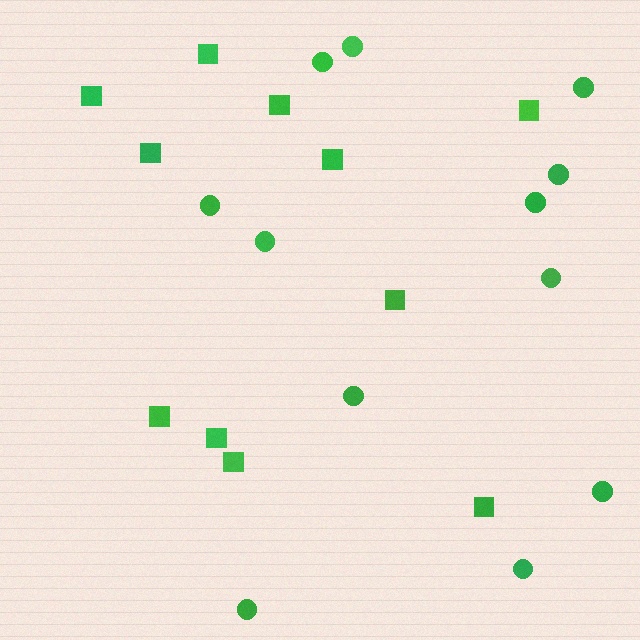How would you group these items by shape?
There are 2 groups: one group of circles (12) and one group of squares (11).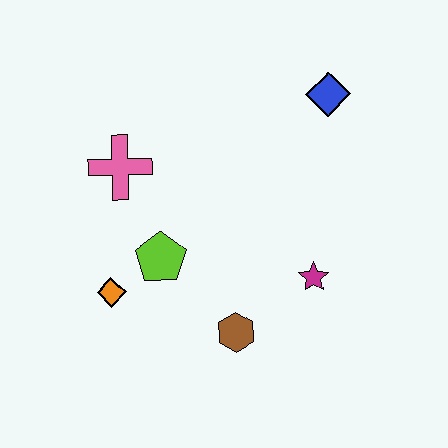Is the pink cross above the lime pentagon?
Yes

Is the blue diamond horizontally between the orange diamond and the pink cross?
No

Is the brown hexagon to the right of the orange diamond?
Yes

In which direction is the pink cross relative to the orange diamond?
The pink cross is above the orange diamond.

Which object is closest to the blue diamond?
The magenta star is closest to the blue diamond.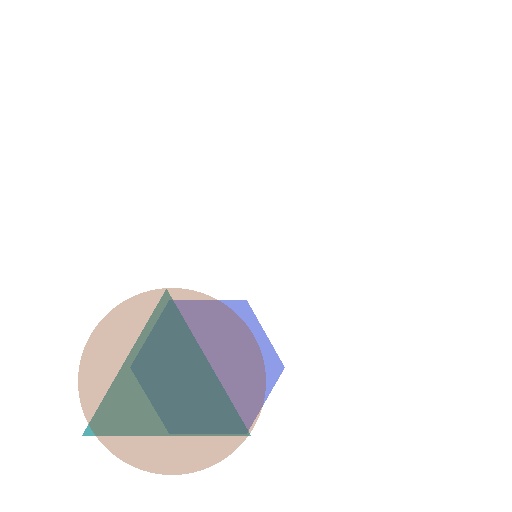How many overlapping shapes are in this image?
There are 3 overlapping shapes in the image.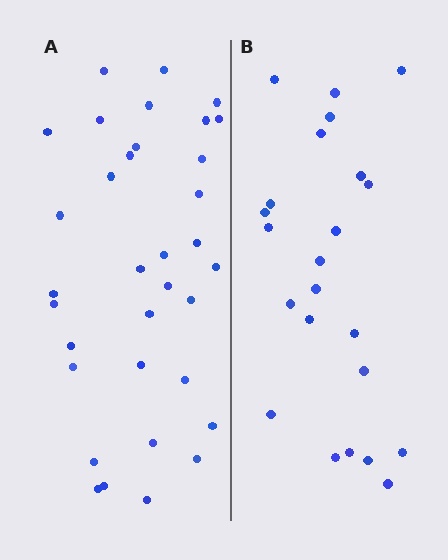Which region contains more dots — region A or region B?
Region A (the left region) has more dots.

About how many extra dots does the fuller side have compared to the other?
Region A has roughly 12 or so more dots than region B.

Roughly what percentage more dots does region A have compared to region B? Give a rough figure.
About 50% more.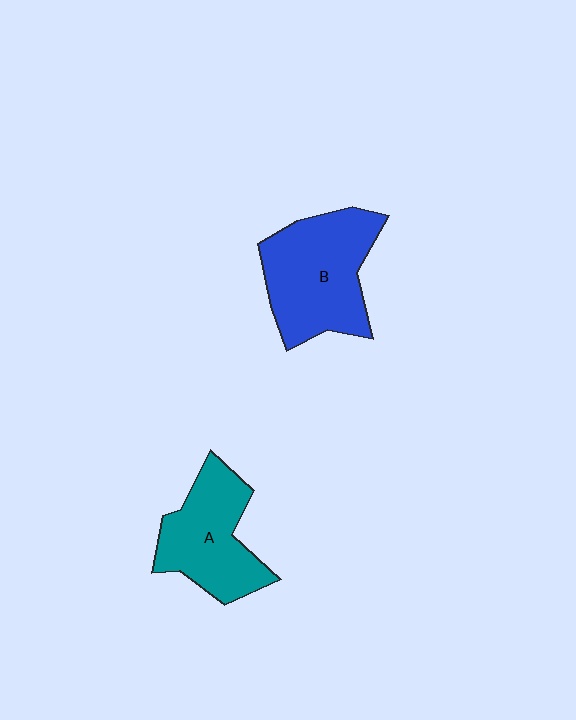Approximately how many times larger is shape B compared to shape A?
Approximately 1.2 times.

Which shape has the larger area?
Shape B (blue).